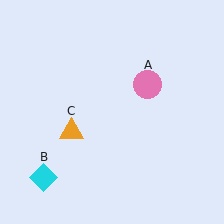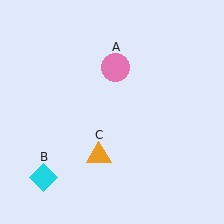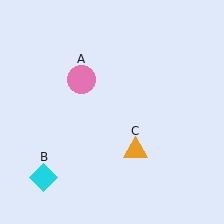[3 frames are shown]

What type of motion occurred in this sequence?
The pink circle (object A), orange triangle (object C) rotated counterclockwise around the center of the scene.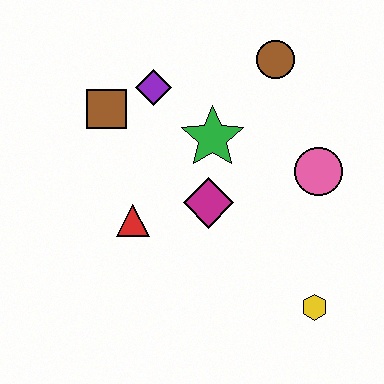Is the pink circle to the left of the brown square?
No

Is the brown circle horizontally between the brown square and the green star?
No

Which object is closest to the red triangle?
The magenta diamond is closest to the red triangle.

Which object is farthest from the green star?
The yellow hexagon is farthest from the green star.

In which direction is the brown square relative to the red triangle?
The brown square is above the red triangle.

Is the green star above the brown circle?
No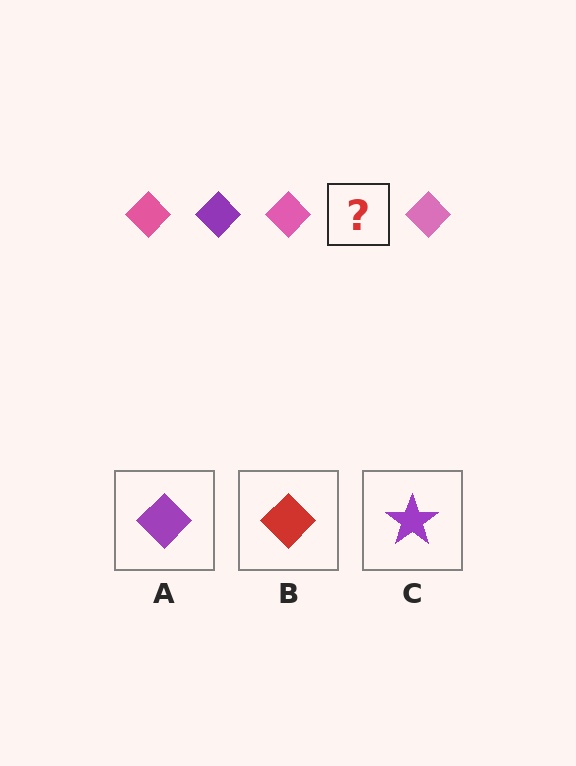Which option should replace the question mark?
Option A.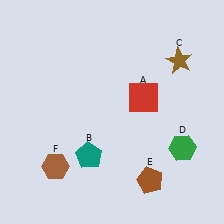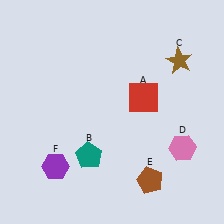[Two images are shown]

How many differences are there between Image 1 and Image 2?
There are 2 differences between the two images.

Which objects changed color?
D changed from green to pink. F changed from brown to purple.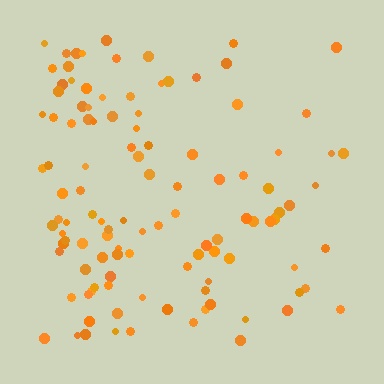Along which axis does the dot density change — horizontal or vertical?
Horizontal.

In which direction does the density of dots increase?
From right to left, with the left side densest.